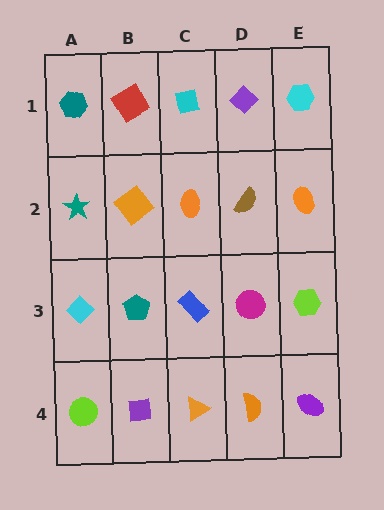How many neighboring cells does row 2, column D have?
4.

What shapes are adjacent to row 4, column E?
A lime hexagon (row 3, column E), an orange semicircle (row 4, column D).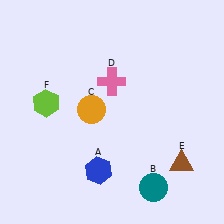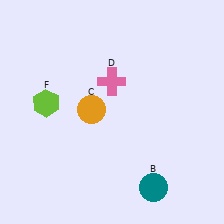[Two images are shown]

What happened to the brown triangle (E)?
The brown triangle (E) was removed in Image 2. It was in the bottom-right area of Image 1.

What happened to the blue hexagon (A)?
The blue hexagon (A) was removed in Image 2. It was in the bottom-left area of Image 1.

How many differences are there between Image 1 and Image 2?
There are 2 differences between the two images.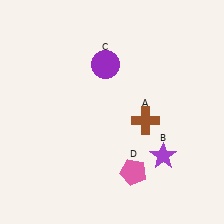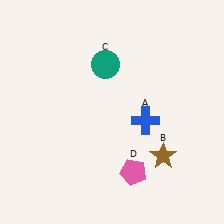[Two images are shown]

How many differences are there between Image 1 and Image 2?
There are 3 differences between the two images.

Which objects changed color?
A changed from brown to blue. B changed from purple to brown. C changed from purple to teal.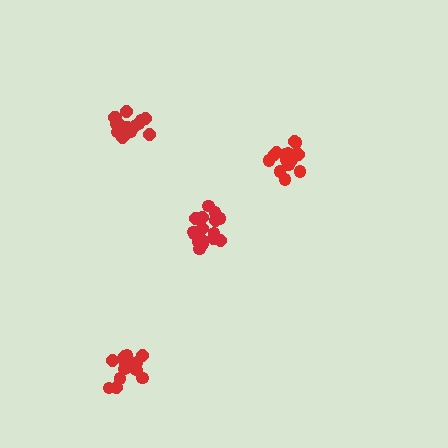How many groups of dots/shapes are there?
There are 4 groups.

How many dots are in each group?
Group 1: 16 dots, Group 2: 19 dots, Group 3: 16 dots, Group 4: 19 dots (70 total).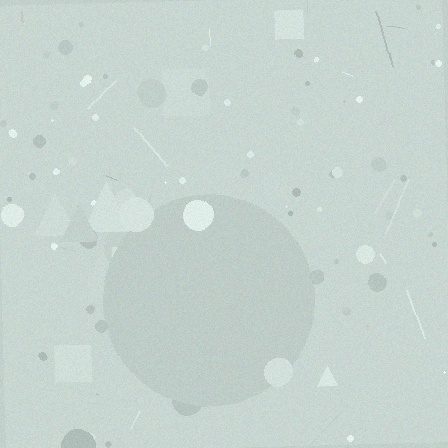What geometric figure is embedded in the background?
A circle is embedded in the background.